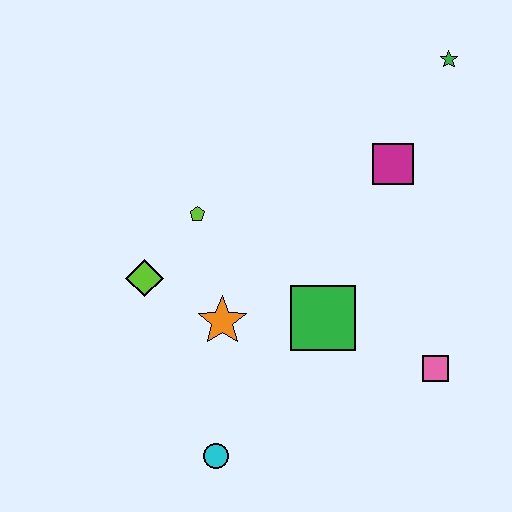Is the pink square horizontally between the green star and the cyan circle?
Yes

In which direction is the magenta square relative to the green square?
The magenta square is above the green square.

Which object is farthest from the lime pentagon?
The green star is farthest from the lime pentagon.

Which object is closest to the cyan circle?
The orange star is closest to the cyan circle.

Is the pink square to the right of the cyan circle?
Yes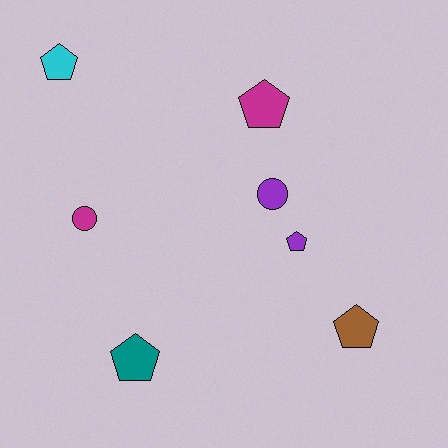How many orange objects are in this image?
There are no orange objects.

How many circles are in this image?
There are 2 circles.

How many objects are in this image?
There are 7 objects.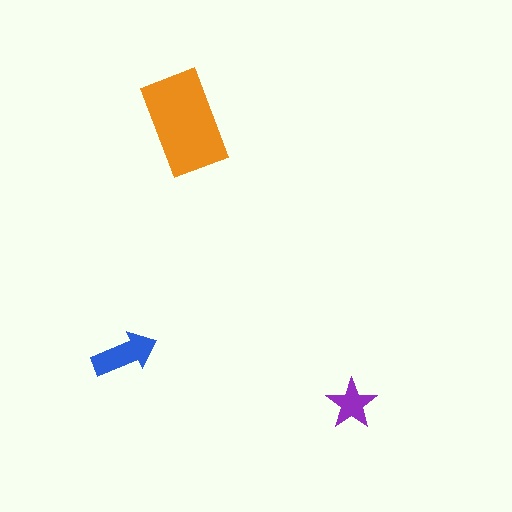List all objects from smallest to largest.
The purple star, the blue arrow, the orange rectangle.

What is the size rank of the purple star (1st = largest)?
3rd.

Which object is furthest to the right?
The purple star is rightmost.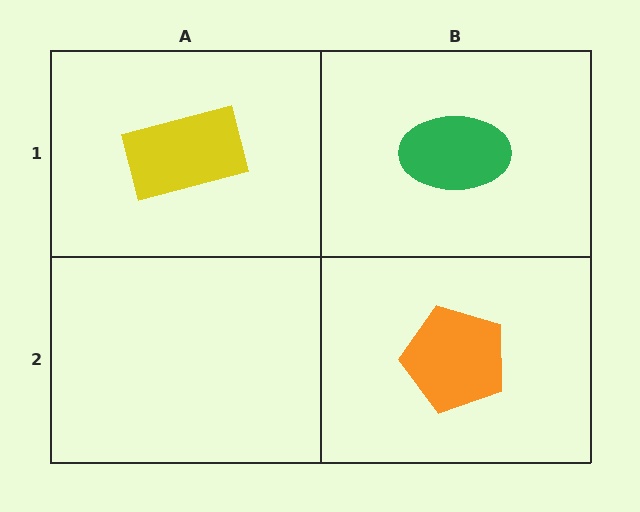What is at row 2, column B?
An orange pentagon.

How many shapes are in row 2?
1 shape.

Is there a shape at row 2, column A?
No, that cell is empty.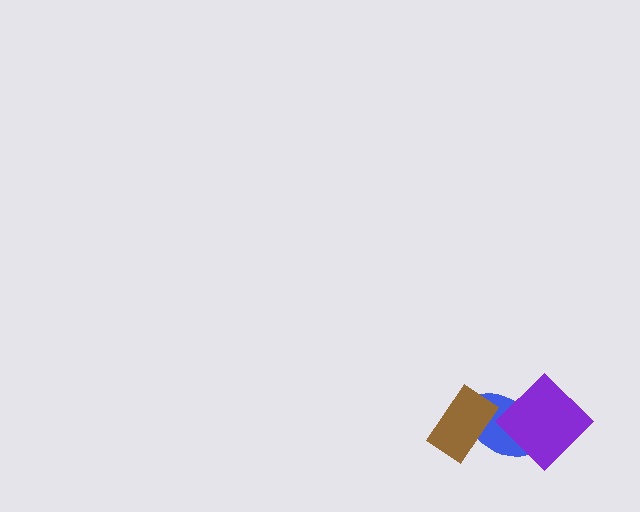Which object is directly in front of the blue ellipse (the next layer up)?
The purple diamond is directly in front of the blue ellipse.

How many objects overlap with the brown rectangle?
1 object overlaps with the brown rectangle.